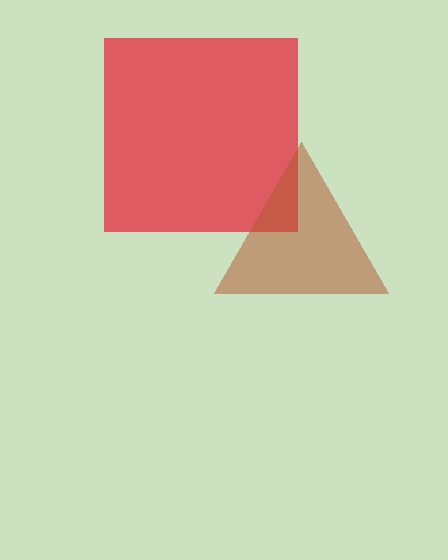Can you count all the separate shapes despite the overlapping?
Yes, there are 2 separate shapes.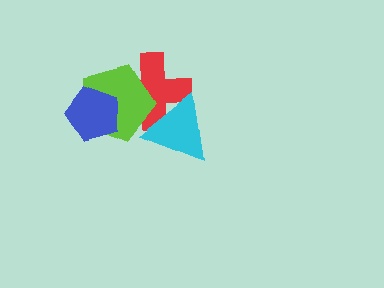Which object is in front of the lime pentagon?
The blue pentagon is in front of the lime pentagon.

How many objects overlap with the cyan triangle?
2 objects overlap with the cyan triangle.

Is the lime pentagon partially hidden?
Yes, it is partially covered by another shape.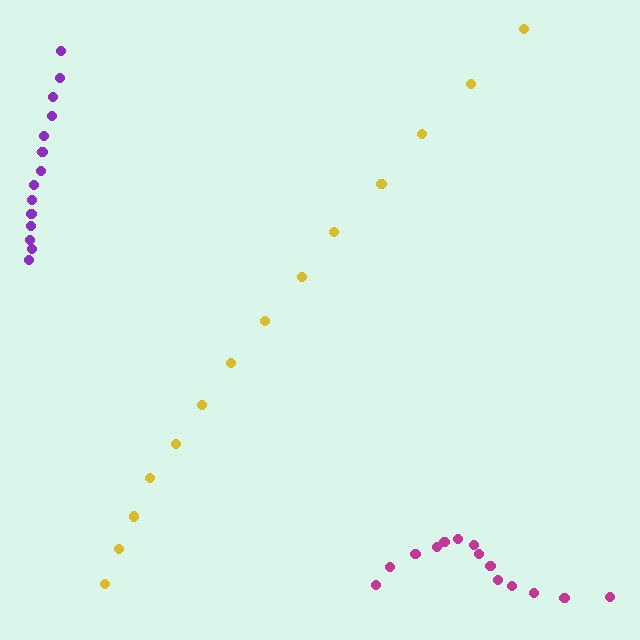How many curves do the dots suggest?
There are 3 distinct paths.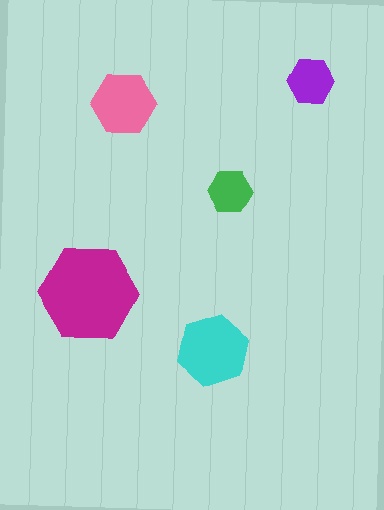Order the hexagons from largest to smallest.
the magenta one, the cyan one, the pink one, the purple one, the green one.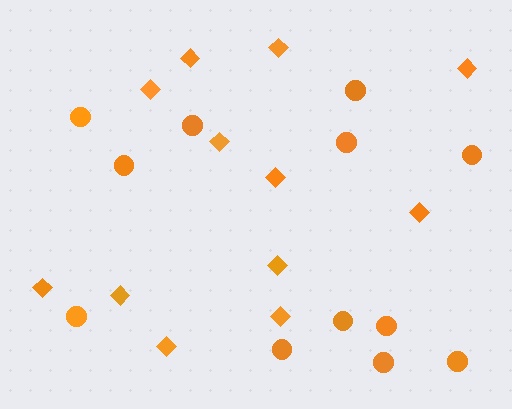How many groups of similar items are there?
There are 2 groups: one group of diamonds (12) and one group of circles (12).